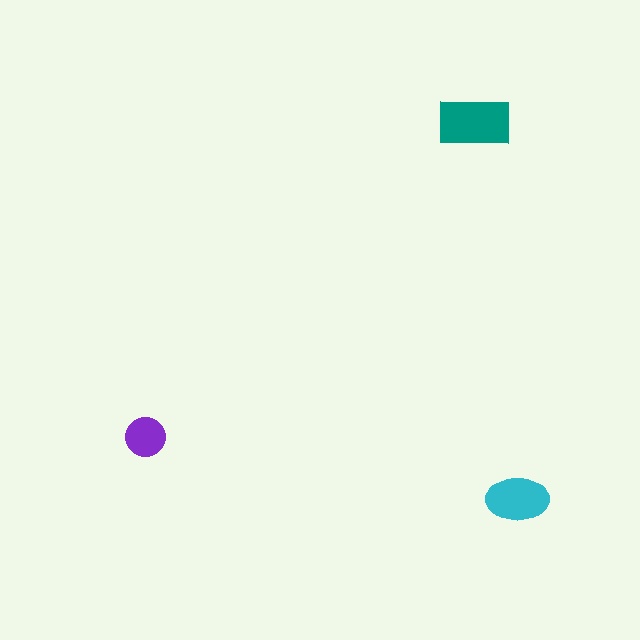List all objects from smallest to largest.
The purple circle, the cyan ellipse, the teal rectangle.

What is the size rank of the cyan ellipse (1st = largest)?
2nd.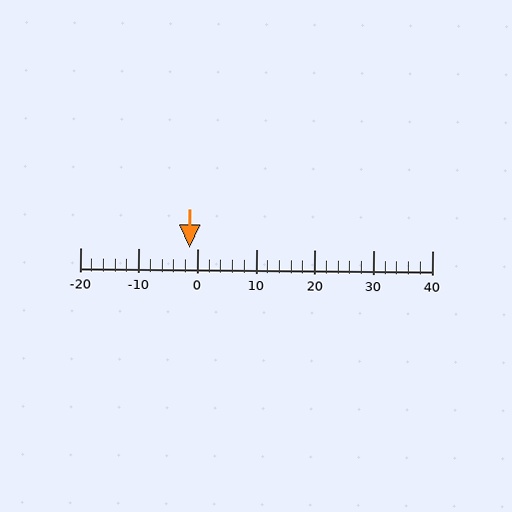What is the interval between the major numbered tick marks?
The major tick marks are spaced 10 units apart.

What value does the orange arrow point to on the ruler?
The orange arrow points to approximately -1.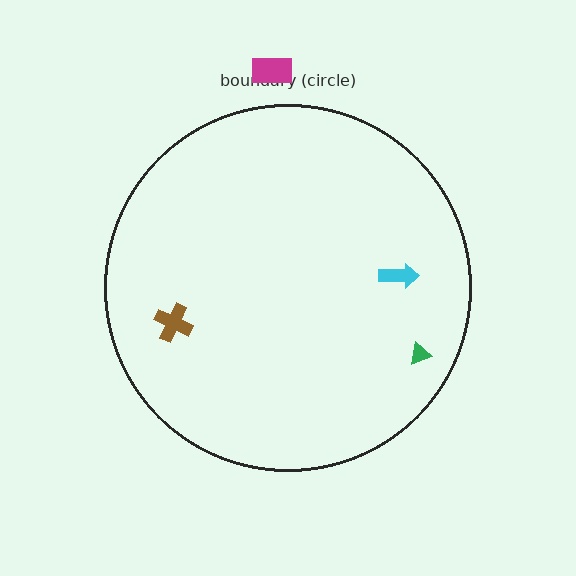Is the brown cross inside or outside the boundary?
Inside.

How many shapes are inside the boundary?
3 inside, 1 outside.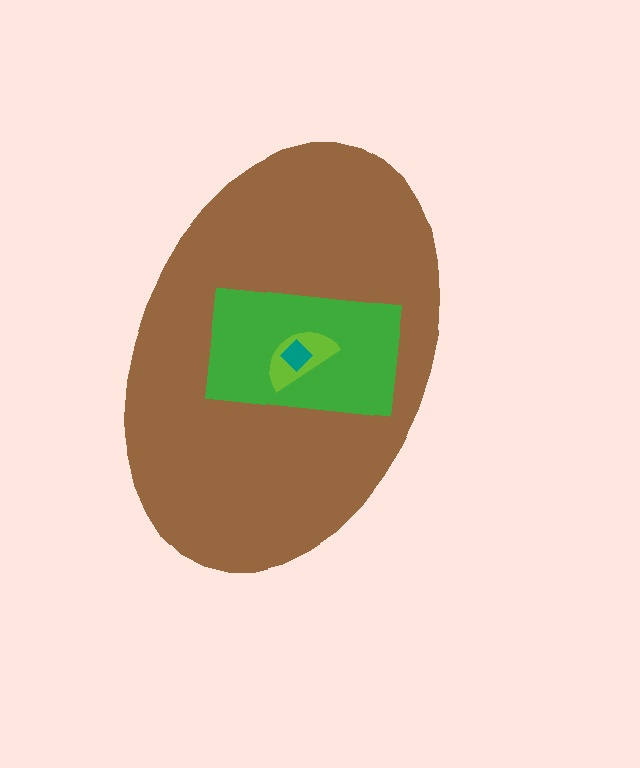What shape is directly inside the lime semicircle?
The teal diamond.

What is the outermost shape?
The brown ellipse.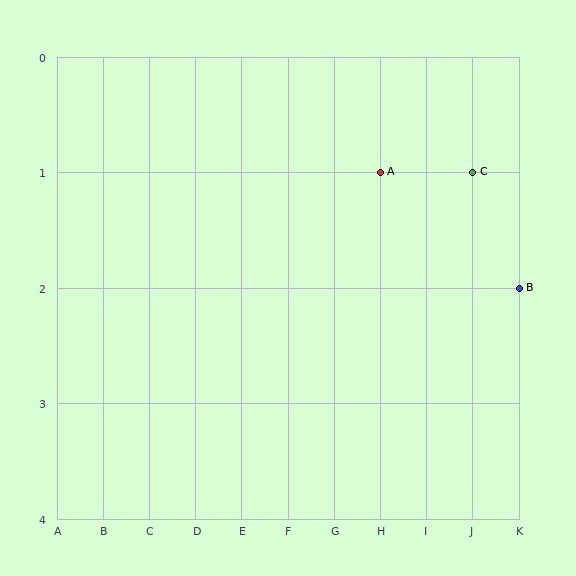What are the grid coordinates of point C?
Point C is at grid coordinates (J, 1).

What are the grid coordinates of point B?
Point B is at grid coordinates (K, 2).